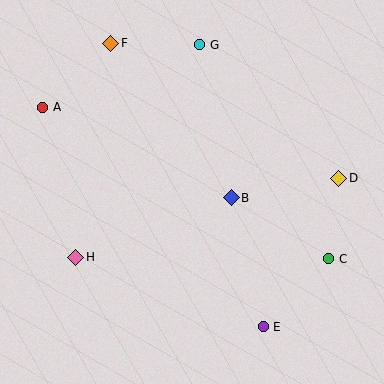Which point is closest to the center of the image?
Point B at (231, 198) is closest to the center.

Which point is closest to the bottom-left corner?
Point H is closest to the bottom-left corner.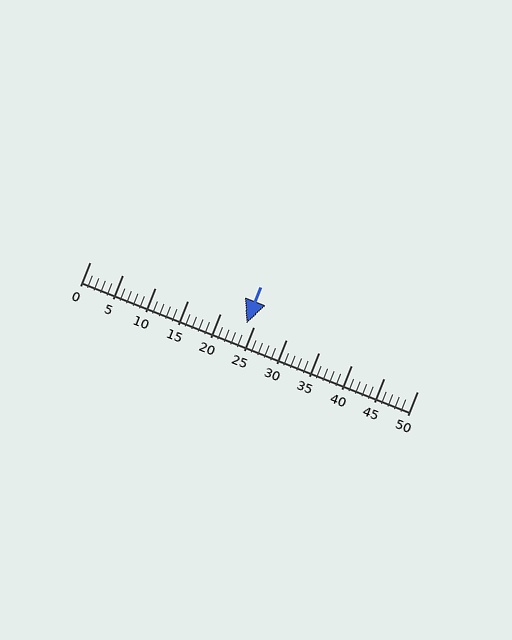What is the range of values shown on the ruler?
The ruler shows values from 0 to 50.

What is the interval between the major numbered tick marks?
The major tick marks are spaced 5 units apart.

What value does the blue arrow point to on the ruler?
The blue arrow points to approximately 24.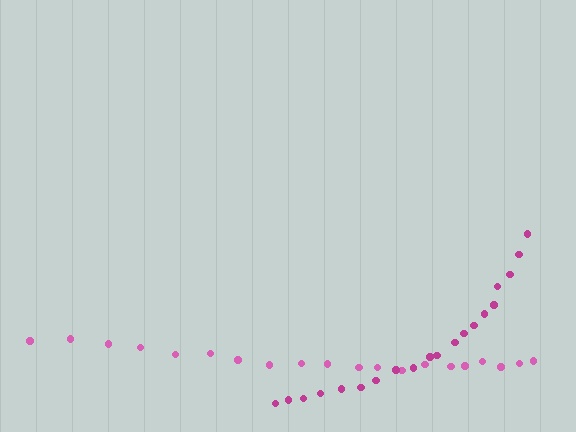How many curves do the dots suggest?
There are 2 distinct paths.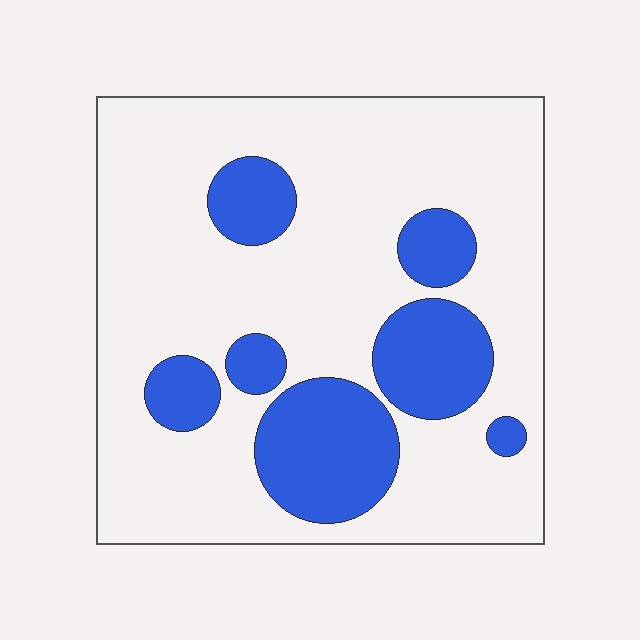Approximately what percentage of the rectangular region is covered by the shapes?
Approximately 25%.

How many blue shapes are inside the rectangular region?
7.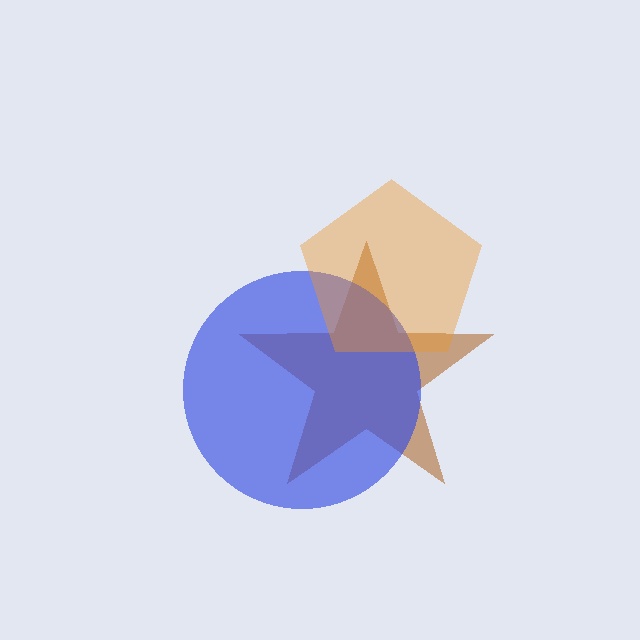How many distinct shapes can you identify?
There are 3 distinct shapes: a brown star, a blue circle, an orange pentagon.